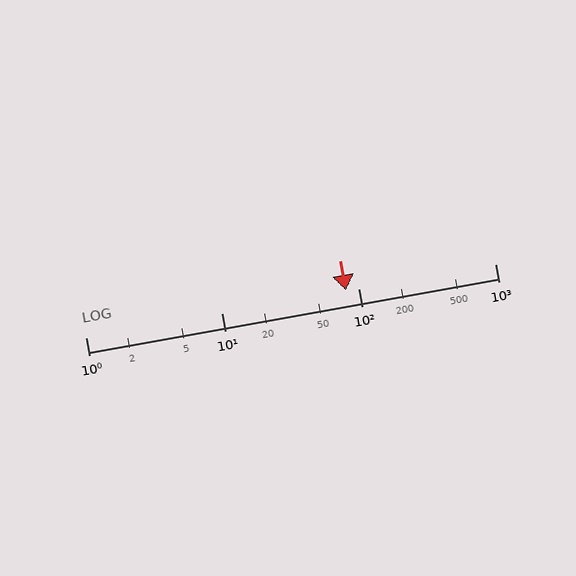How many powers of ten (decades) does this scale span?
The scale spans 3 decades, from 1 to 1000.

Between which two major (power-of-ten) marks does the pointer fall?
The pointer is between 10 and 100.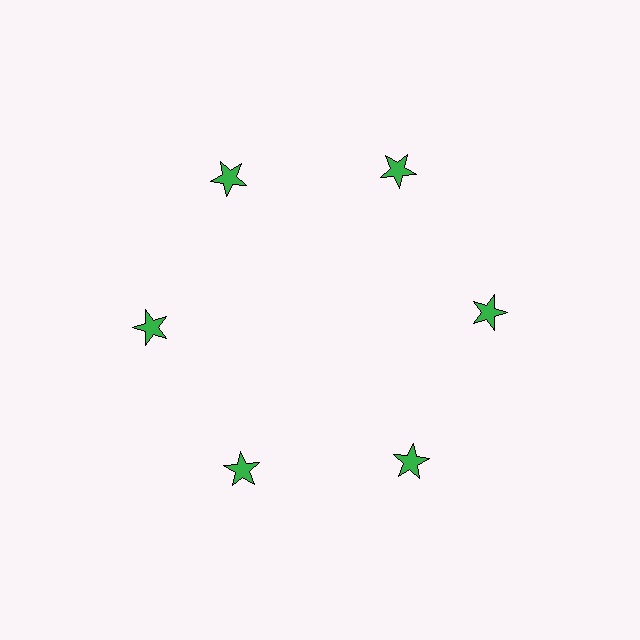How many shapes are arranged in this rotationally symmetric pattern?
There are 6 shapes, arranged in 6 groups of 1.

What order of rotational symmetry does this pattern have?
This pattern has 6-fold rotational symmetry.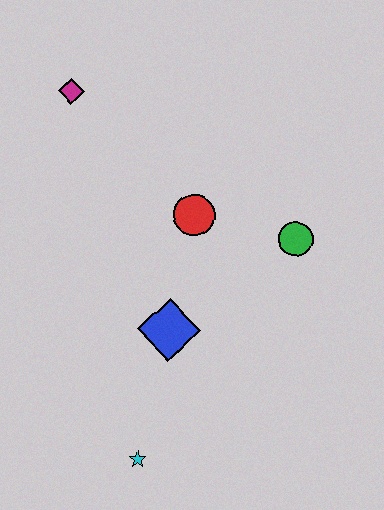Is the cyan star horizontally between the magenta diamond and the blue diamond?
Yes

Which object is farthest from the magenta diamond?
The cyan star is farthest from the magenta diamond.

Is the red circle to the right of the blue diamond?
Yes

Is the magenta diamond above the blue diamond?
Yes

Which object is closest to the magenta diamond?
The red circle is closest to the magenta diamond.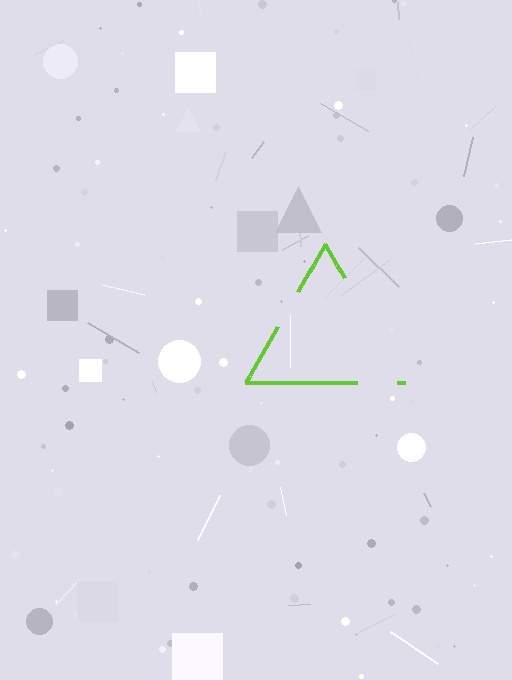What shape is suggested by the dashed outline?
The dashed outline suggests a triangle.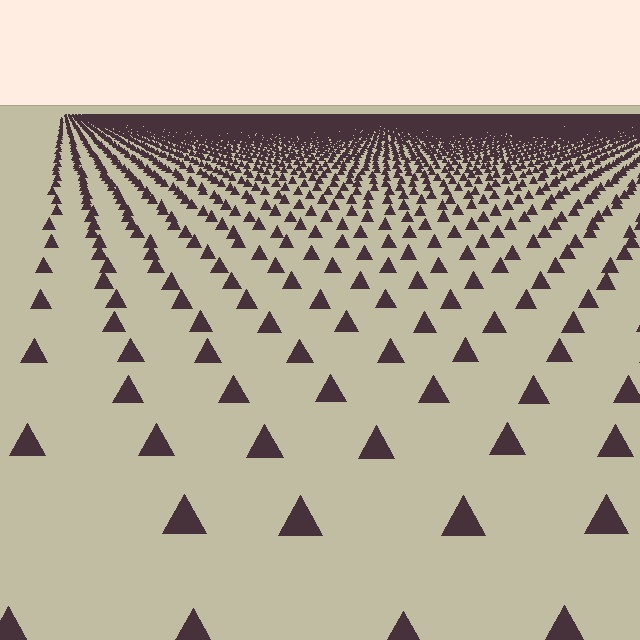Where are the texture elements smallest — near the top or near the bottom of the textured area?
Near the top.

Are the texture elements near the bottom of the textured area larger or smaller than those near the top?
Larger. Near the bottom, elements are closer to the viewer and appear at a bigger on-screen size.